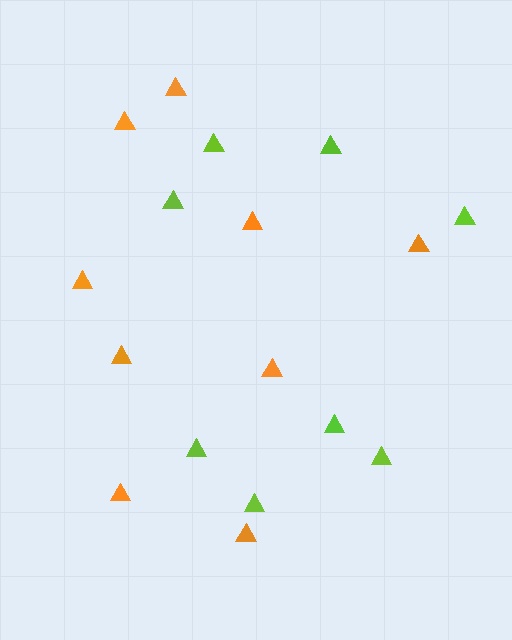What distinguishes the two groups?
There are 2 groups: one group of orange triangles (9) and one group of lime triangles (8).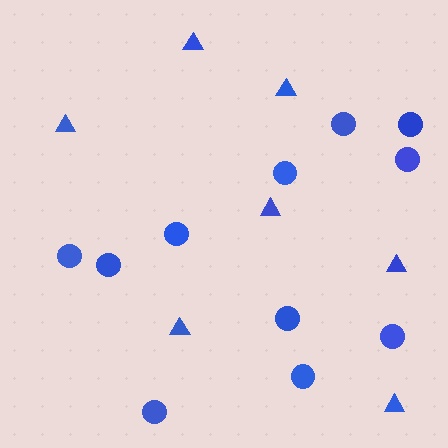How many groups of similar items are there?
There are 2 groups: one group of circles (11) and one group of triangles (7).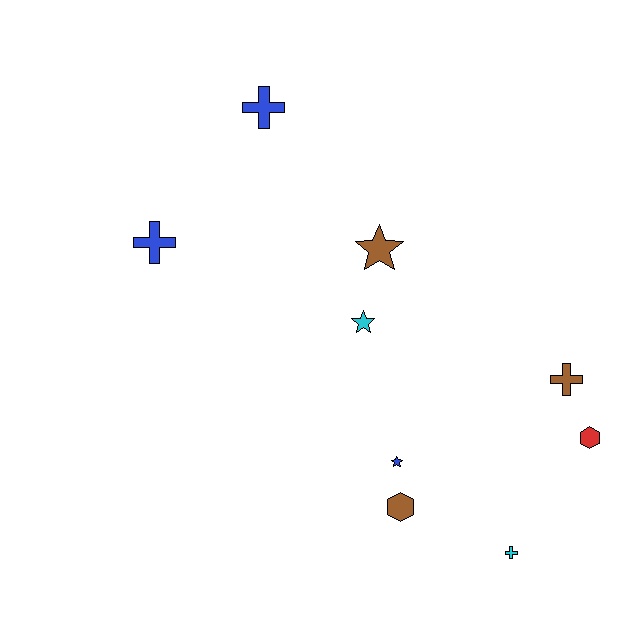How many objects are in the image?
There are 9 objects.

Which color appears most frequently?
Blue, with 3 objects.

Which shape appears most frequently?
Cross, with 4 objects.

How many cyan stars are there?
There is 1 cyan star.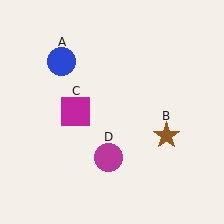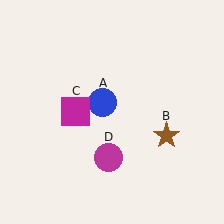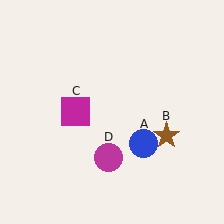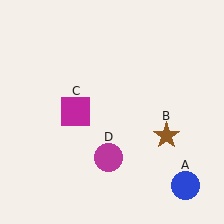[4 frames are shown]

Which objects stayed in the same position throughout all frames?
Brown star (object B) and magenta square (object C) and magenta circle (object D) remained stationary.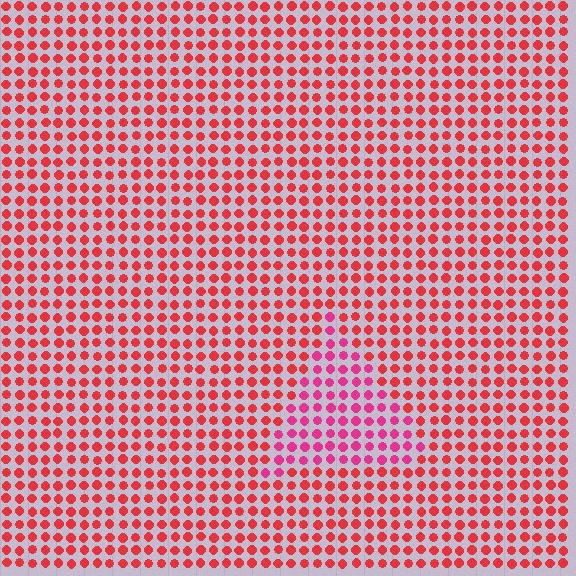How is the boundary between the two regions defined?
The boundary is defined purely by a slight shift in hue (about 28 degrees). Spacing, size, and orientation are identical on both sides.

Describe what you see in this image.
The image is filled with small red elements in a uniform arrangement. A triangle-shaped region is visible where the elements are tinted to a slightly different hue, forming a subtle color boundary.